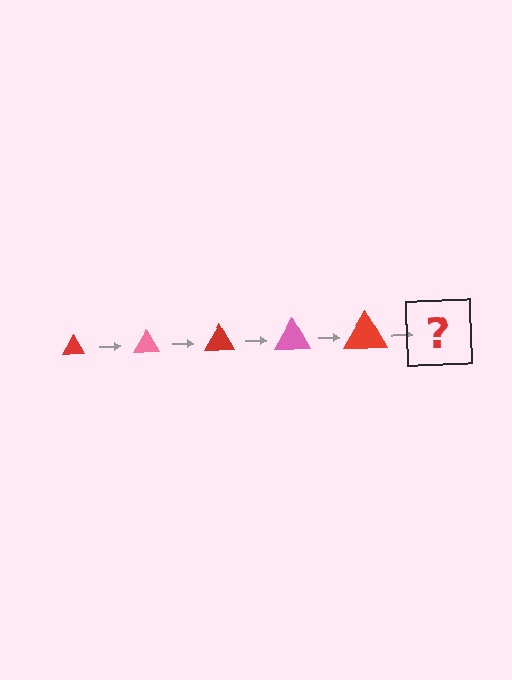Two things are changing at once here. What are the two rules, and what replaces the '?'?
The two rules are that the triangle grows larger each step and the color cycles through red and pink. The '?' should be a pink triangle, larger than the previous one.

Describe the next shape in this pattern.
It should be a pink triangle, larger than the previous one.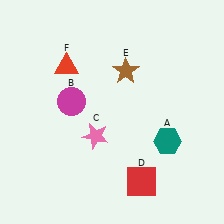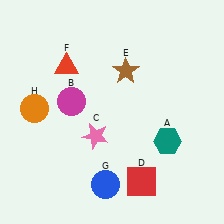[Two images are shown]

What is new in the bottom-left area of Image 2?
A blue circle (G) was added in the bottom-left area of Image 2.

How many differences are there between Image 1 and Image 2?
There are 2 differences between the two images.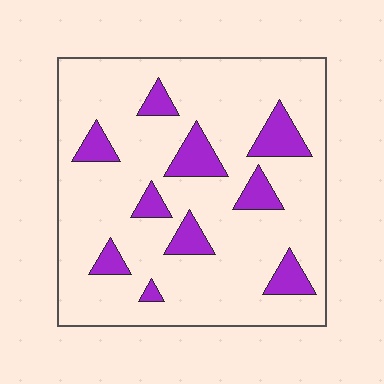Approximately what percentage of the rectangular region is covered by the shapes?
Approximately 15%.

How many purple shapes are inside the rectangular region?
10.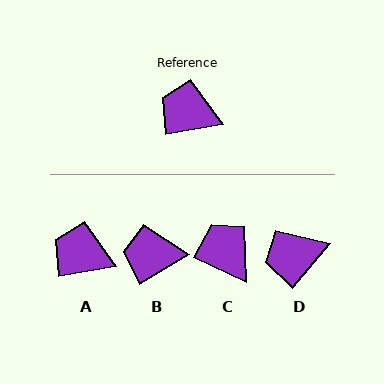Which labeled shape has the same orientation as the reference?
A.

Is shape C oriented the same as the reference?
No, it is off by about 34 degrees.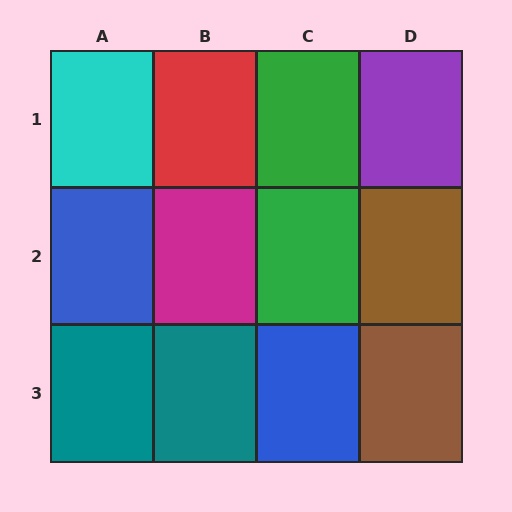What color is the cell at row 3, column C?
Blue.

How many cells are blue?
2 cells are blue.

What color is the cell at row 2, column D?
Brown.